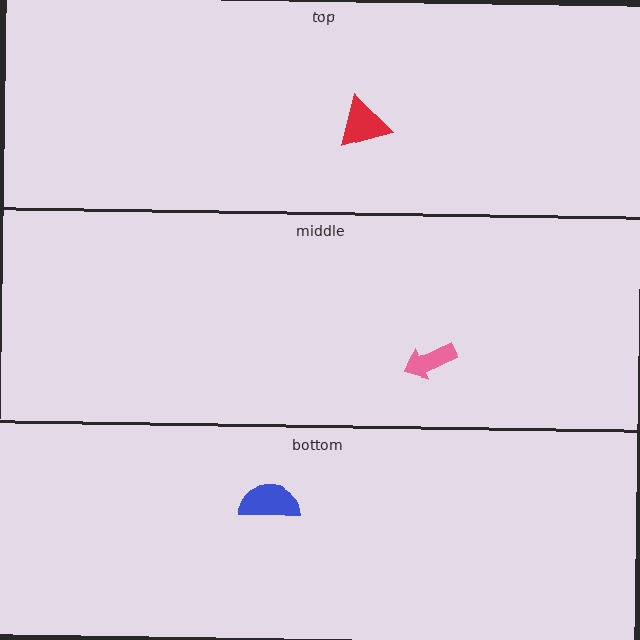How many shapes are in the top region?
1.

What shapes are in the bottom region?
The blue semicircle.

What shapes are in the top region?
The red triangle.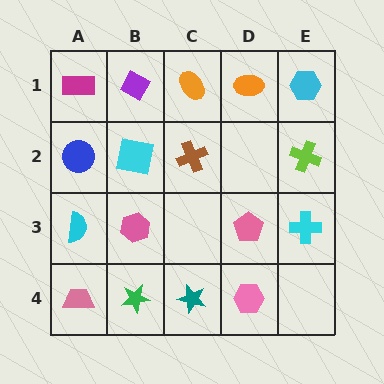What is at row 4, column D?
A pink hexagon.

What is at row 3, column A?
A cyan semicircle.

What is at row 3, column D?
A pink pentagon.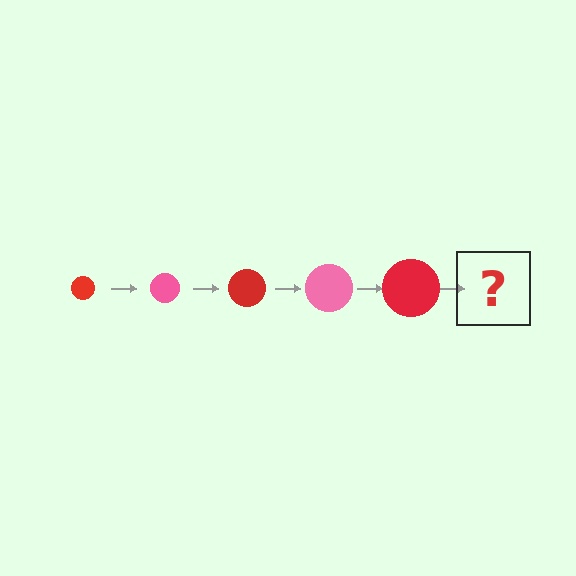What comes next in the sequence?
The next element should be a pink circle, larger than the previous one.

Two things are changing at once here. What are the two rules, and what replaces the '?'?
The two rules are that the circle grows larger each step and the color cycles through red and pink. The '?' should be a pink circle, larger than the previous one.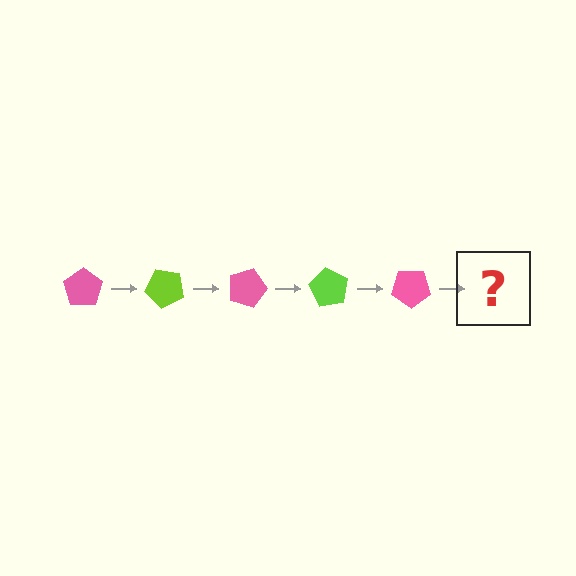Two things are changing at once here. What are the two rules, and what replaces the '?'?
The two rules are that it rotates 45 degrees each step and the color cycles through pink and lime. The '?' should be a lime pentagon, rotated 225 degrees from the start.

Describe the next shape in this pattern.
It should be a lime pentagon, rotated 225 degrees from the start.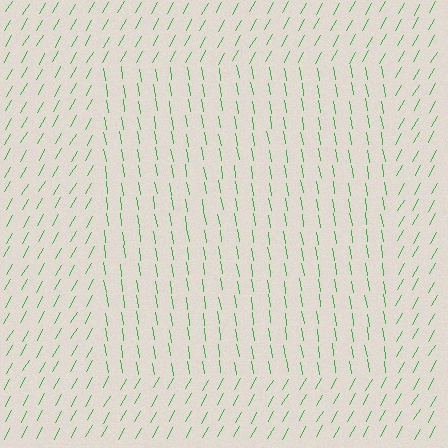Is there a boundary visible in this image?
Yes, there is a texture boundary formed by a change in line orientation.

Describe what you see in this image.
The image is filled with small green line segments. A rectangle region in the image has lines oriented differently from the surrounding lines, creating a visible texture boundary.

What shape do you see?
I see a rectangle.